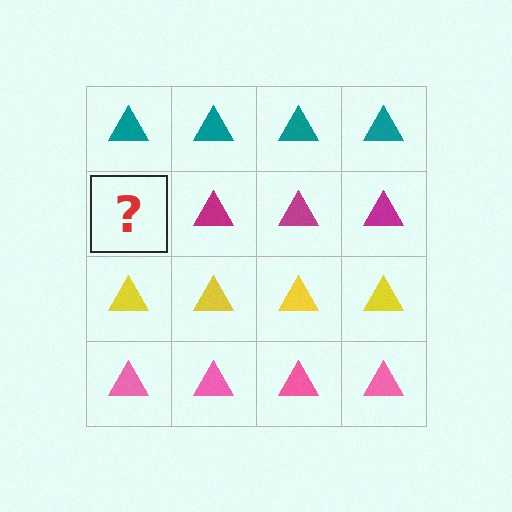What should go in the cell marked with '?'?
The missing cell should contain a magenta triangle.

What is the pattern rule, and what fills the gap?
The rule is that each row has a consistent color. The gap should be filled with a magenta triangle.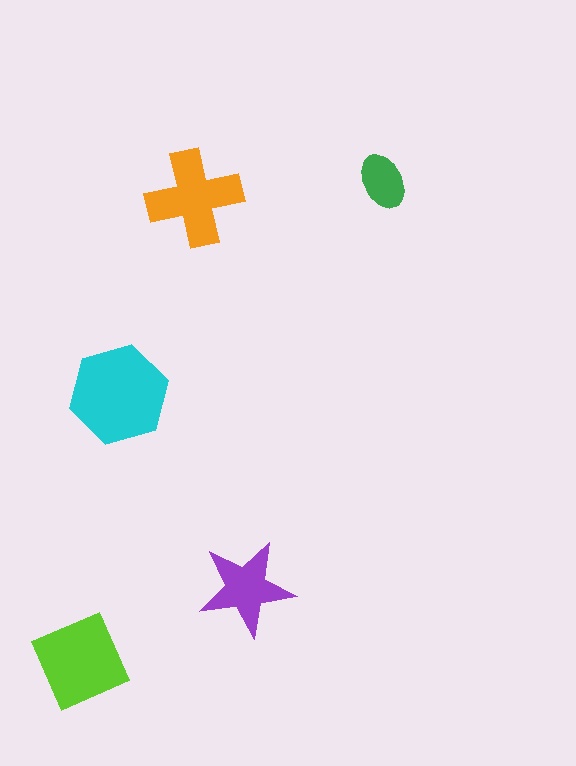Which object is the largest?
The cyan hexagon.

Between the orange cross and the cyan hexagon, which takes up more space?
The cyan hexagon.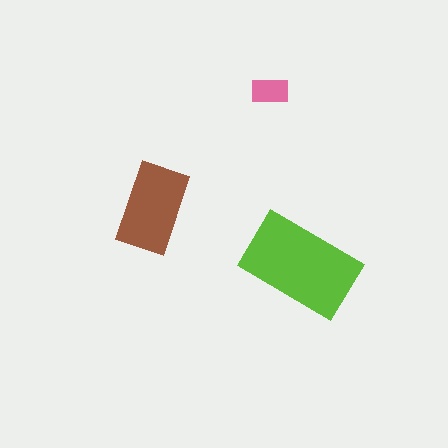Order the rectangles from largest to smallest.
the lime one, the brown one, the pink one.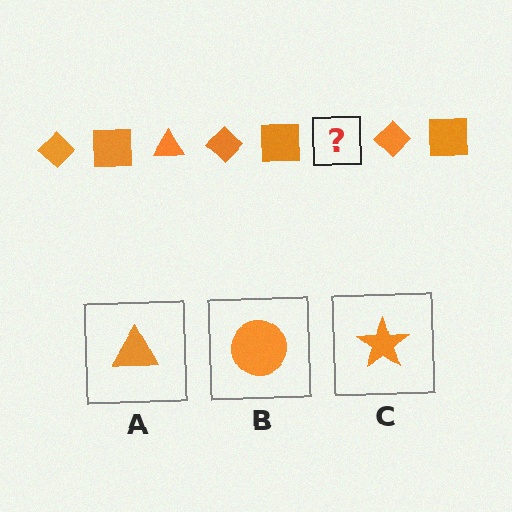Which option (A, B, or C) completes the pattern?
A.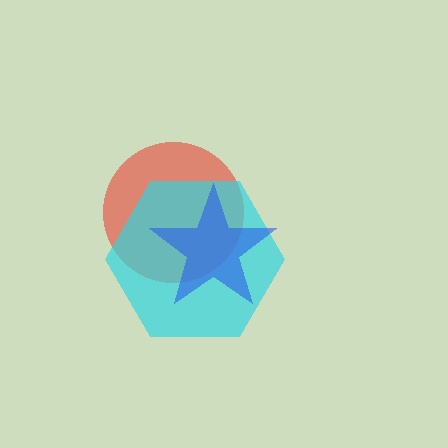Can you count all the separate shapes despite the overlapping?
Yes, there are 3 separate shapes.